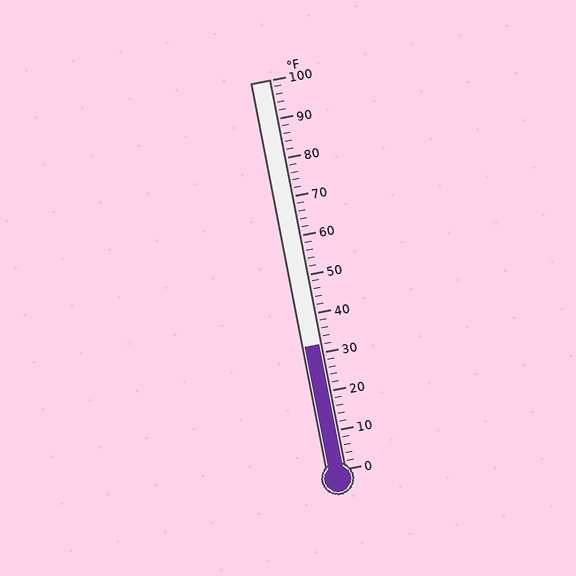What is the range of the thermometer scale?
The thermometer scale ranges from 0°F to 100°F.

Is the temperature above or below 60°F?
The temperature is below 60°F.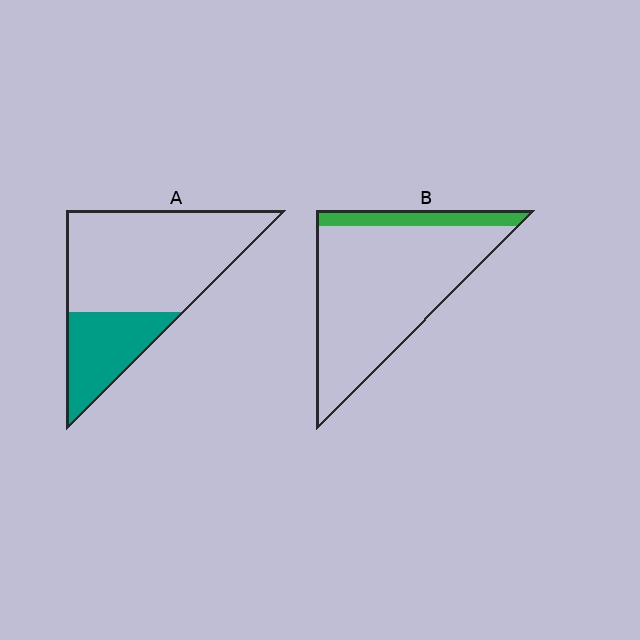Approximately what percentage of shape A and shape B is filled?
A is approximately 30% and B is approximately 15%.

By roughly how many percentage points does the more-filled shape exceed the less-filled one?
By roughly 15 percentage points (A over B).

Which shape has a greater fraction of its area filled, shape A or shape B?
Shape A.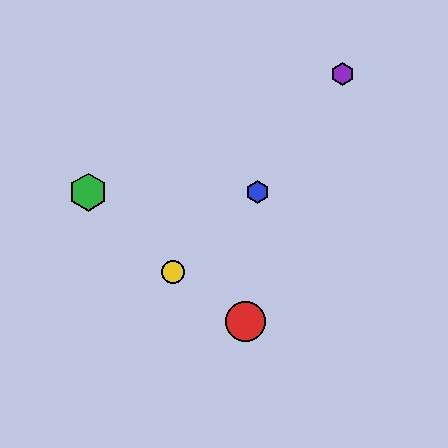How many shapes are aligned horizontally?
2 shapes (the blue hexagon, the green hexagon) are aligned horizontally.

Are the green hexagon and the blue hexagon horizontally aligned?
Yes, both are at y≈192.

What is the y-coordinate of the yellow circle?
The yellow circle is at y≈272.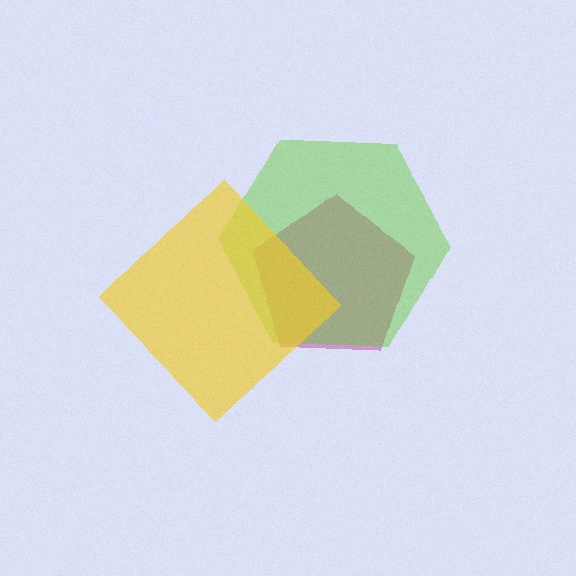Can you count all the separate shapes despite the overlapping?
Yes, there are 3 separate shapes.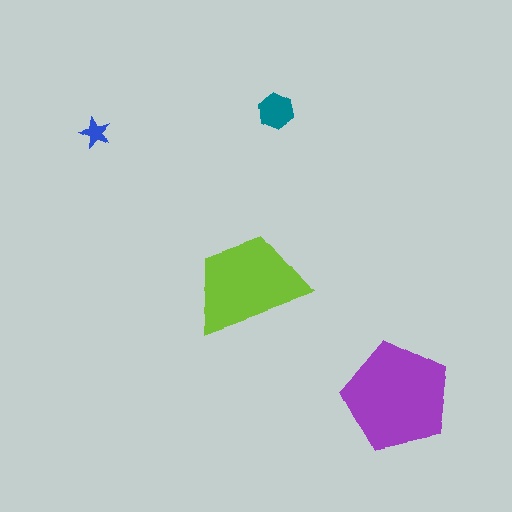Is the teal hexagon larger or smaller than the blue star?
Larger.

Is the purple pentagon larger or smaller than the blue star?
Larger.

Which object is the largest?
The purple pentagon.